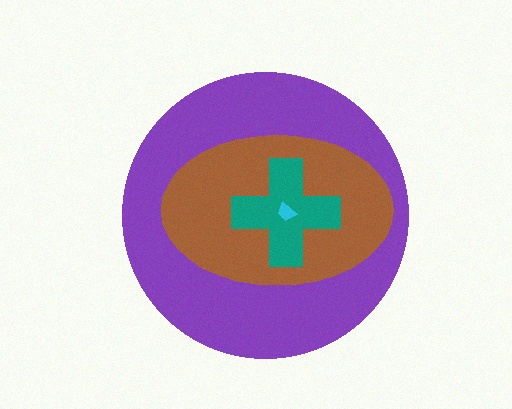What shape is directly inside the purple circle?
The brown ellipse.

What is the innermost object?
The cyan trapezoid.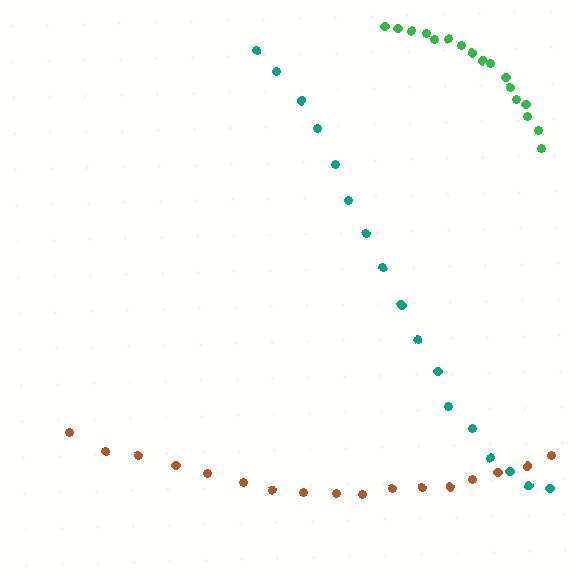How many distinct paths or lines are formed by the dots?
There are 3 distinct paths.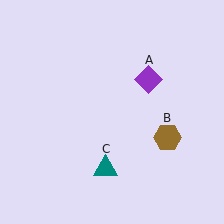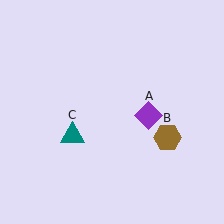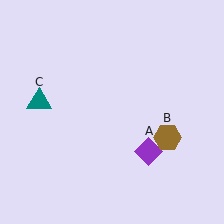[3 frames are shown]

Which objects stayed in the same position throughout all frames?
Brown hexagon (object B) remained stationary.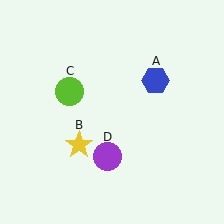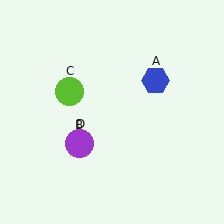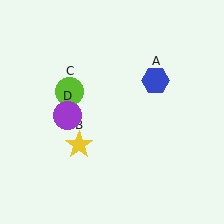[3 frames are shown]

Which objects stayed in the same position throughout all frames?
Blue hexagon (object A) and yellow star (object B) and lime circle (object C) remained stationary.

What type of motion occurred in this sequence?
The purple circle (object D) rotated clockwise around the center of the scene.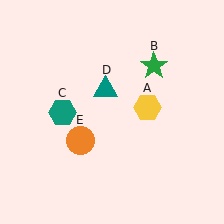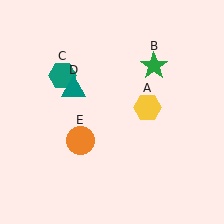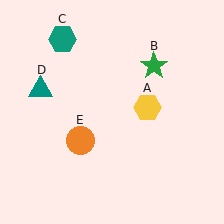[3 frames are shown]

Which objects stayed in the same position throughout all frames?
Yellow hexagon (object A) and green star (object B) and orange circle (object E) remained stationary.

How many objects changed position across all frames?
2 objects changed position: teal hexagon (object C), teal triangle (object D).